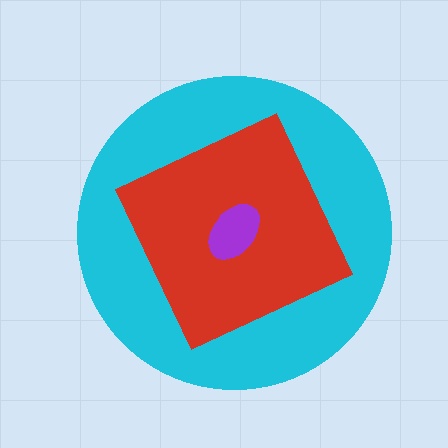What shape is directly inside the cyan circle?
The red diamond.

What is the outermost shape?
The cyan circle.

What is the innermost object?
The purple ellipse.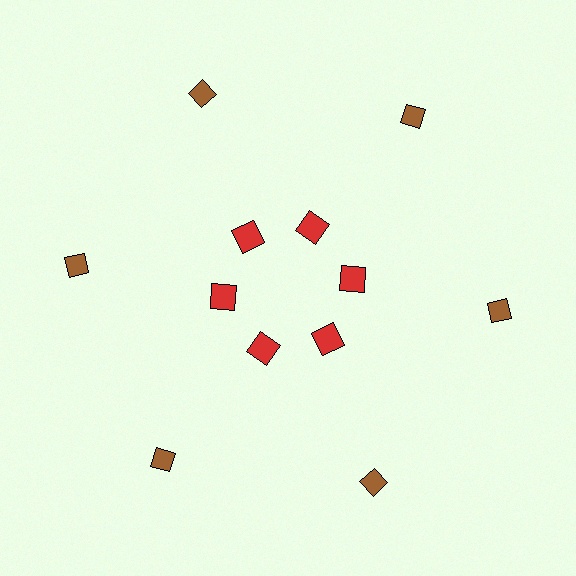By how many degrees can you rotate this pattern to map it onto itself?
The pattern maps onto itself every 60 degrees of rotation.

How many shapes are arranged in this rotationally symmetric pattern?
There are 12 shapes, arranged in 6 groups of 2.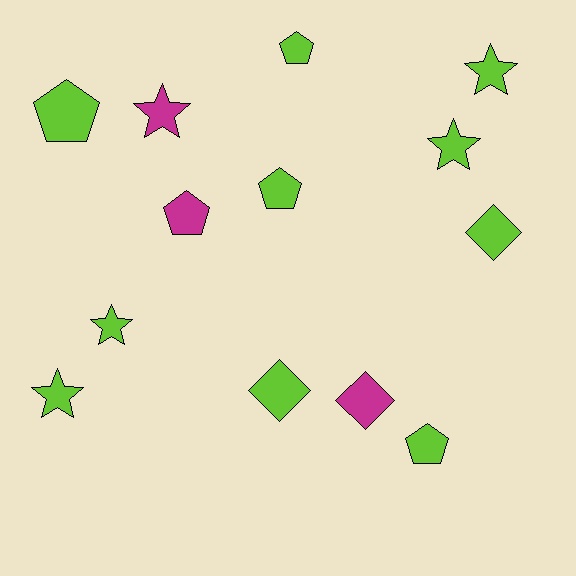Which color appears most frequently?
Lime, with 10 objects.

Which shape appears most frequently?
Pentagon, with 5 objects.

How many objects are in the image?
There are 13 objects.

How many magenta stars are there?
There is 1 magenta star.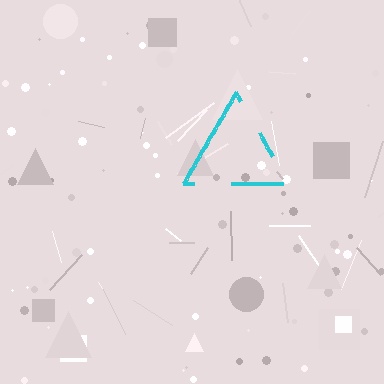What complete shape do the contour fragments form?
The contour fragments form a triangle.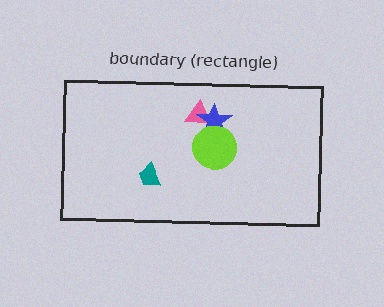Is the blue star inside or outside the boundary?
Inside.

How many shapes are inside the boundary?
4 inside, 0 outside.